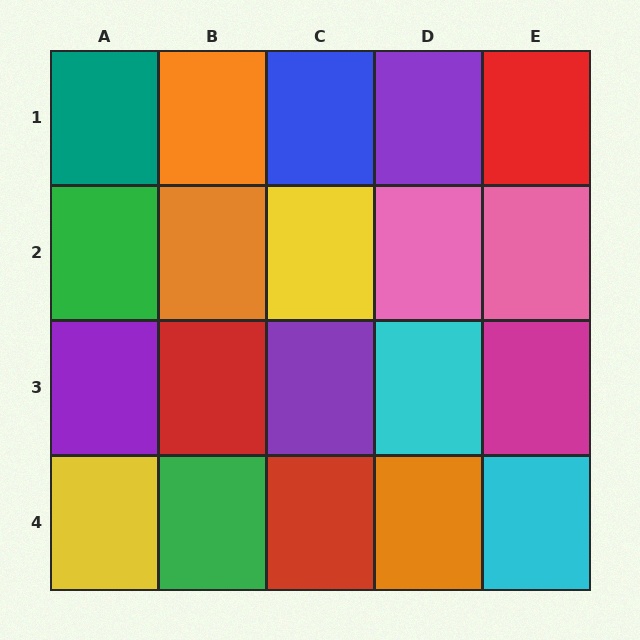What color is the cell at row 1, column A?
Teal.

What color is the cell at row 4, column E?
Cyan.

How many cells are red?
3 cells are red.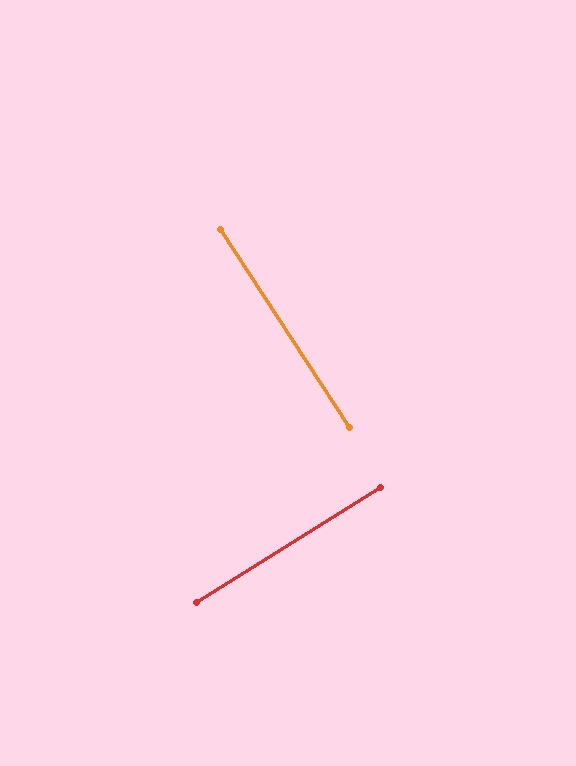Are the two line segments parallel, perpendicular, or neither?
Perpendicular — they meet at approximately 89°.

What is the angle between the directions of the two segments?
Approximately 89 degrees.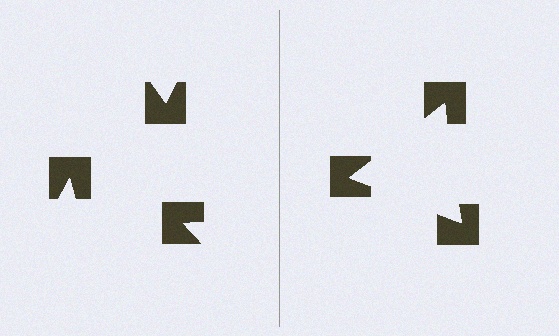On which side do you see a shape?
An illusory triangle appears on the right side. On the left side the wedge cuts are rotated, so no coherent shape forms.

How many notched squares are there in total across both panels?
6 — 3 on each side.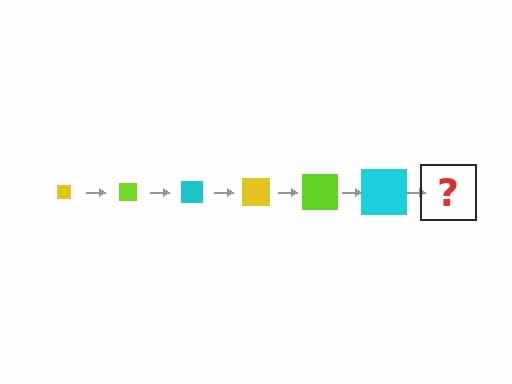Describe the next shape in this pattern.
It should be a yellow square, larger than the previous one.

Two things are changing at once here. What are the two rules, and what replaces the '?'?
The two rules are that the square grows larger each step and the color cycles through yellow, lime, and cyan. The '?' should be a yellow square, larger than the previous one.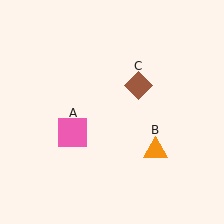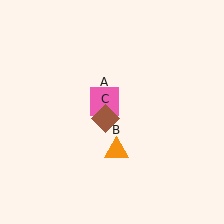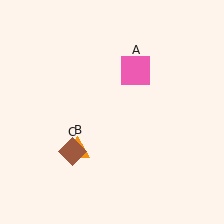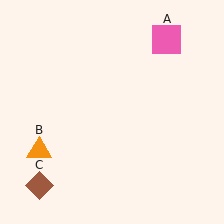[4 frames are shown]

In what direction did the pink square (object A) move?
The pink square (object A) moved up and to the right.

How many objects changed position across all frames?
3 objects changed position: pink square (object A), orange triangle (object B), brown diamond (object C).